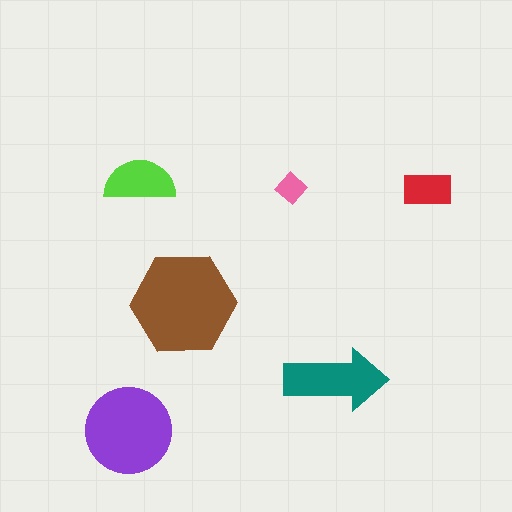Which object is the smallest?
The pink diamond.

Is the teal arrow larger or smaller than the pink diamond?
Larger.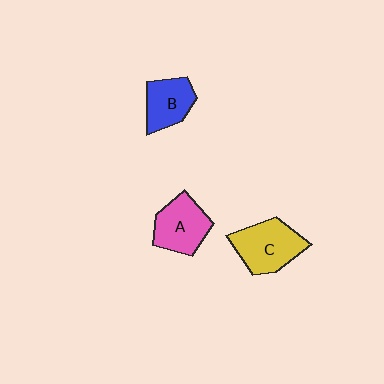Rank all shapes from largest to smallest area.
From largest to smallest: C (yellow), A (pink), B (blue).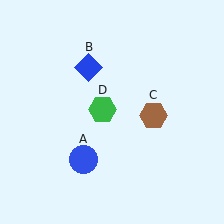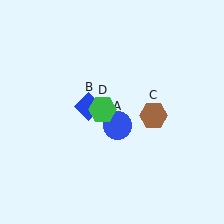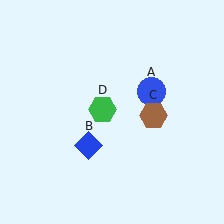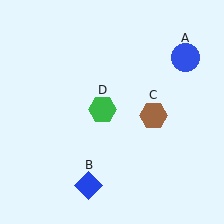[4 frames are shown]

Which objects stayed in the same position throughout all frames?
Brown hexagon (object C) and green hexagon (object D) remained stationary.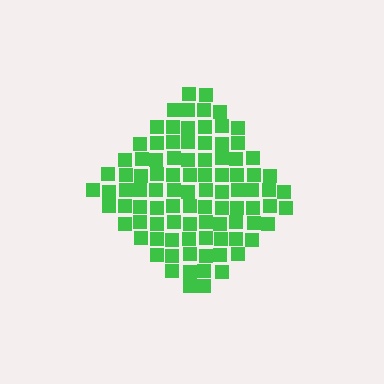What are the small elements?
The small elements are squares.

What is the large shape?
The large shape is a diamond.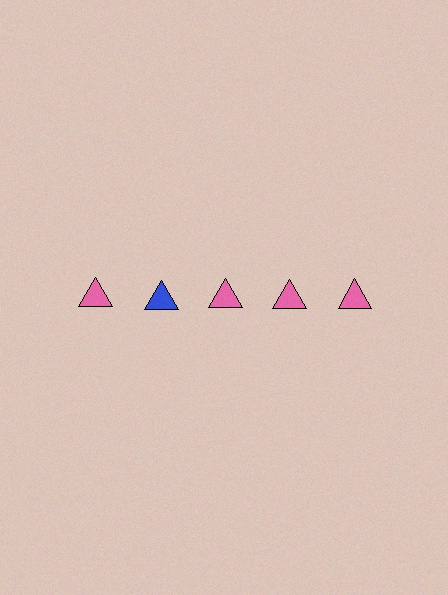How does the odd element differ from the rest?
It has a different color: blue instead of pink.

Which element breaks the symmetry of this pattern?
The blue triangle in the top row, second from left column breaks the symmetry. All other shapes are pink triangles.